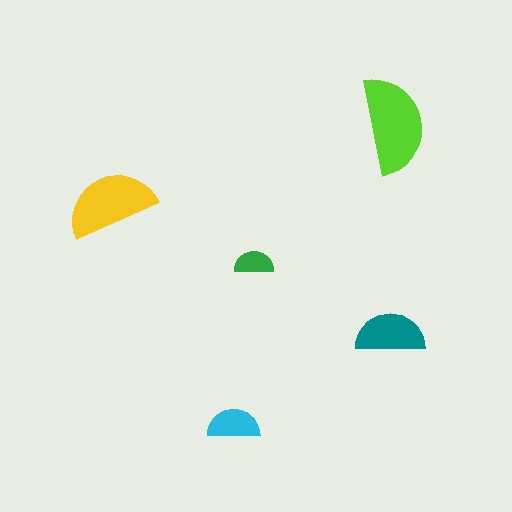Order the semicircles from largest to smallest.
the lime one, the yellow one, the teal one, the cyan one, the green one.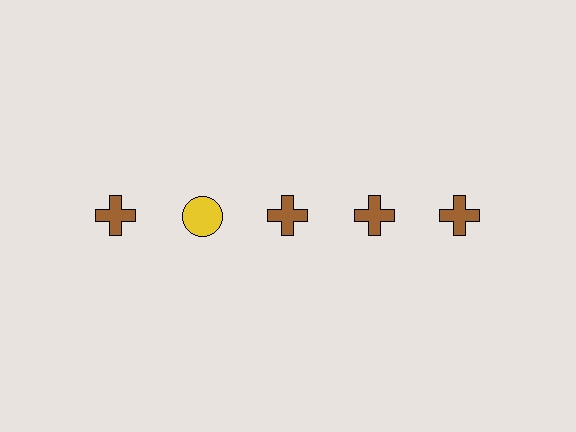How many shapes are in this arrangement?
There are 5 shapes arranged in a grid pattern.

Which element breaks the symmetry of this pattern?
The yellow circle in the top row, second from left column breaks the symmetry. All other shapes are brown crosses.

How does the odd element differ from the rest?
It differs in both color (yellow instead of brown) and shape (circle instead of cross).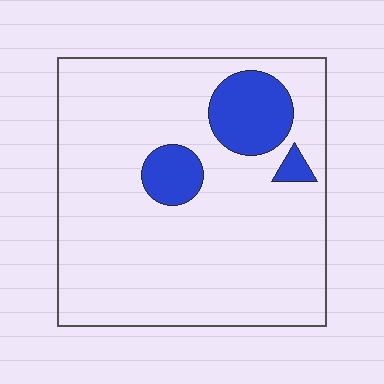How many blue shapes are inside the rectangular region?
3.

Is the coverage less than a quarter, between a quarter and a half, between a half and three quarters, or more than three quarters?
Less than a quarter.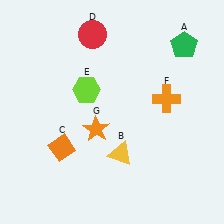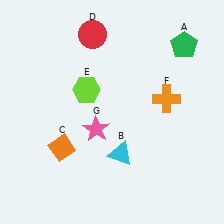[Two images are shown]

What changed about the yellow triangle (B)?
In Image 1, B is yellow. In Image 2, it changed to cyan.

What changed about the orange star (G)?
In Image 1, G is orange. In Image 2, it changed to pink.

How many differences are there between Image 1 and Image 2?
There are 2 differences between the two images.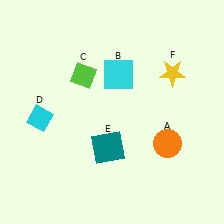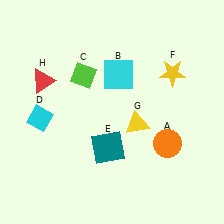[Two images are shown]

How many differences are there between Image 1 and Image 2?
There are 2 differences between the two images.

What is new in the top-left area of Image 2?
A red triangle (H) was added in the top-left area of Image 2.